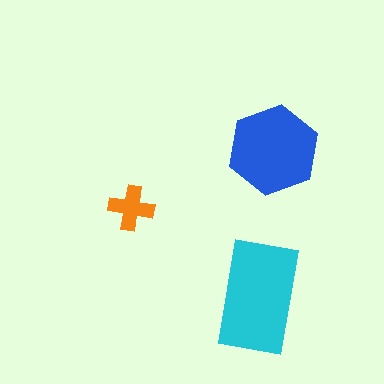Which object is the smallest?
The orange cross.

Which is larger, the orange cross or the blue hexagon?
The blue hexagon.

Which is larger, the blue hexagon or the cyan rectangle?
The cyan rectangle.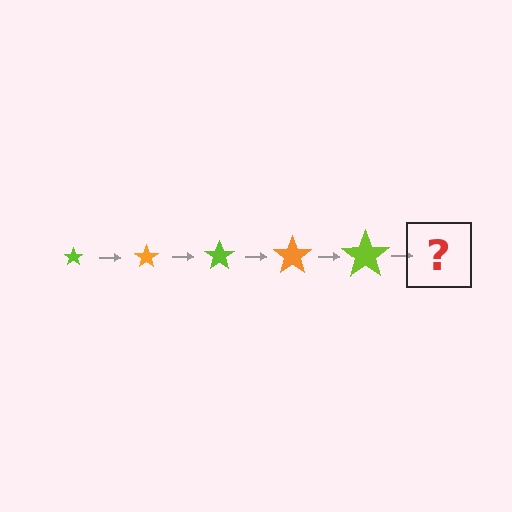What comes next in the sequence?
The next element should be an orange star, larger than the previous one.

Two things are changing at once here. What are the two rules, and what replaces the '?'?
The two rules are that the star grows larger each step and the color cycles through lime and orange. The '?' should be an orange star, larger than the previous one.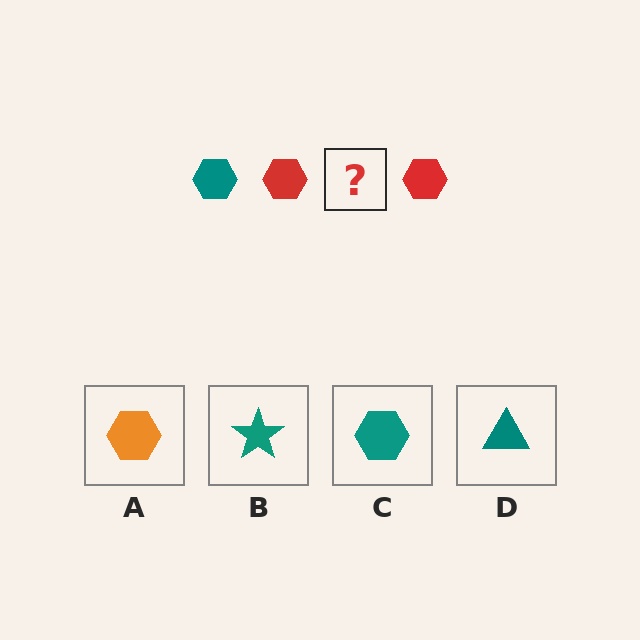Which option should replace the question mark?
Option C.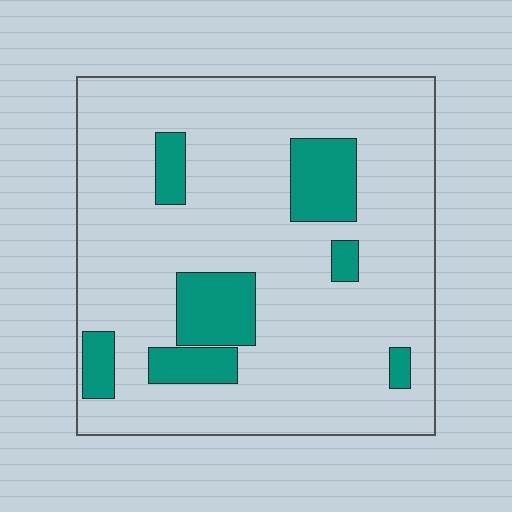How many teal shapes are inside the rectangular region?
7.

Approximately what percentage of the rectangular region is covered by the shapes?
Approximately 15%.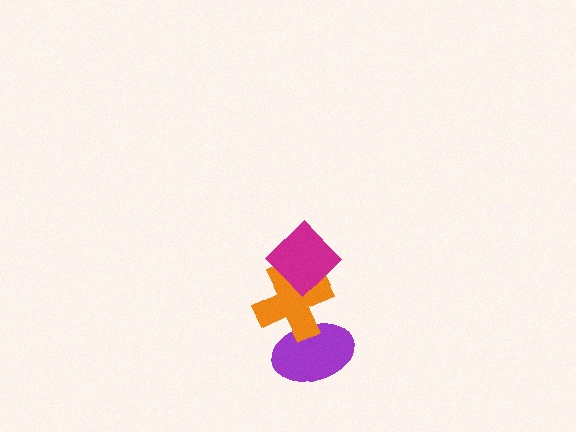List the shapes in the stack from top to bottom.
From top to bottom: the magenta diamond, the orange cross, the purple ellipse.